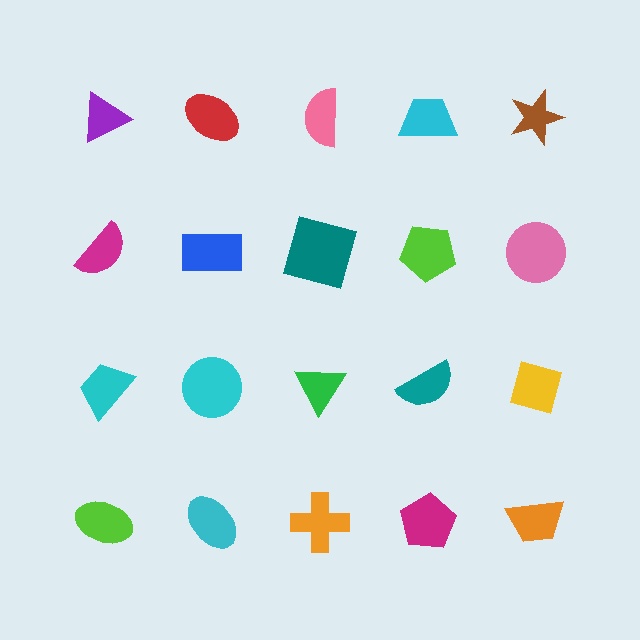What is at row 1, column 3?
A pink semicircle.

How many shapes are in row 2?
5 shapes.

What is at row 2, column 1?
A magenta semicircle.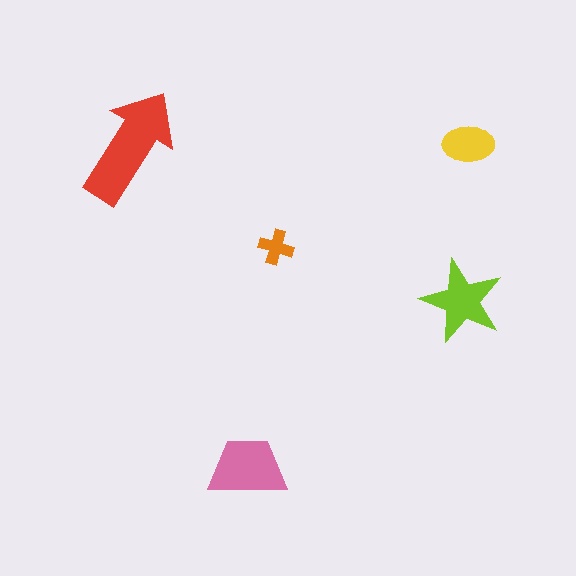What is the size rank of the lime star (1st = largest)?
3rd.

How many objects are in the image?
There are 5 objects in the image.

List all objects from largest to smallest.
The red arrow, the pink trapezoid, the lime star, the yellow ellipse, the orange cross.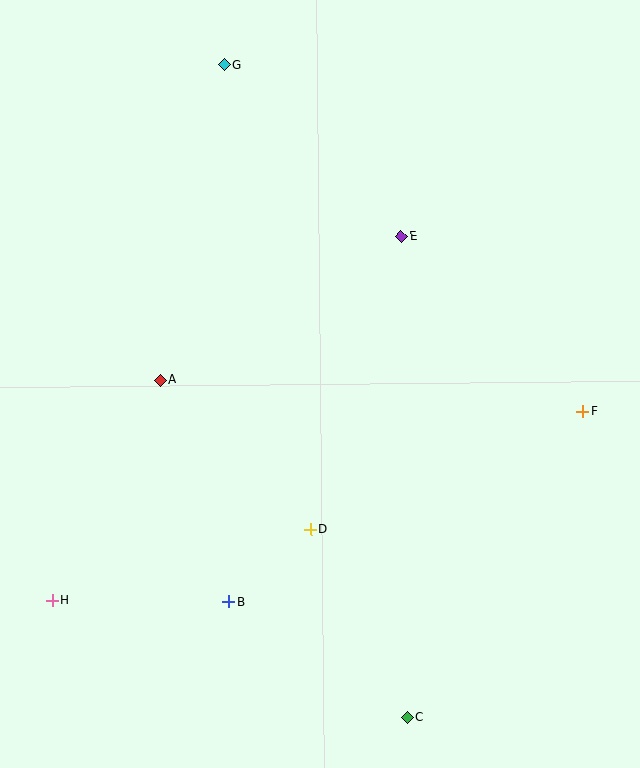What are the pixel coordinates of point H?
Point H is at (52, 600).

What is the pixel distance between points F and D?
The distance between F and D is 297 pixels.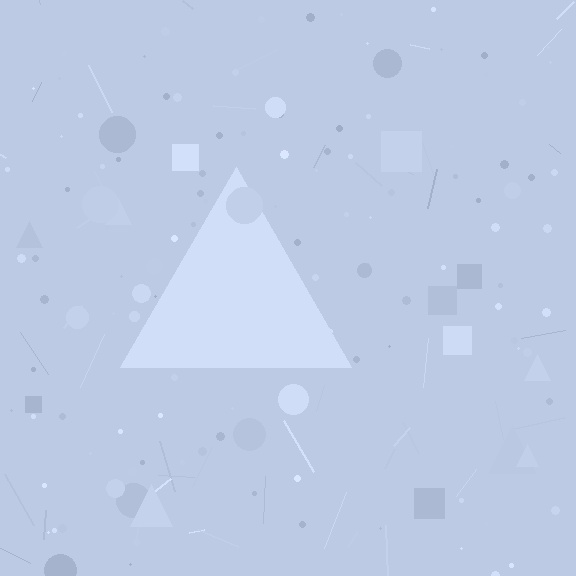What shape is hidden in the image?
A triangle is hidden in the image.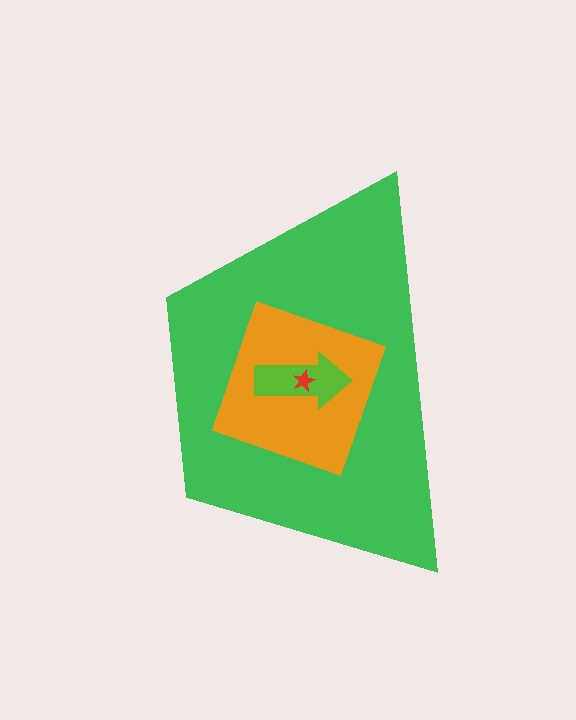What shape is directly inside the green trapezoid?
The orange diamond.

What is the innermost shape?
The red star.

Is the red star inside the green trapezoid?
Yes.